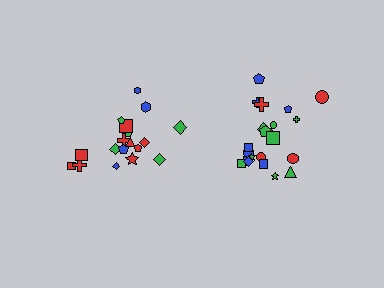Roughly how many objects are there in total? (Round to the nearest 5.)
Roughly 40 objects in total.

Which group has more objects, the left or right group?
The right group.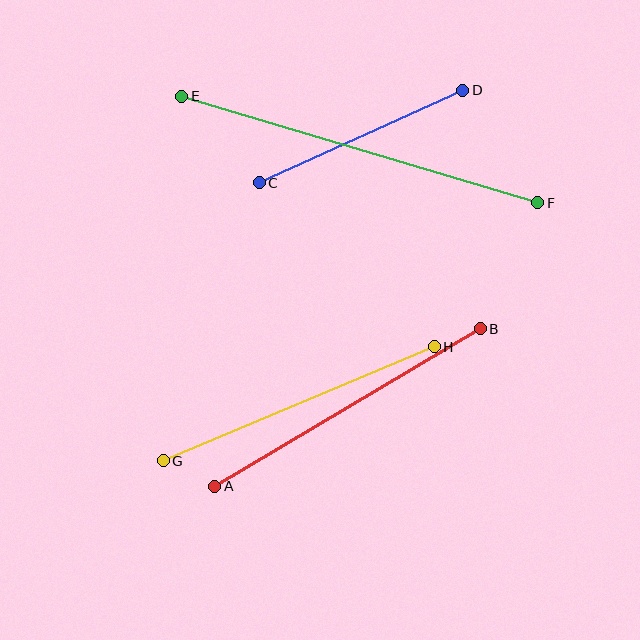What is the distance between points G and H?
The distance is approximately 294 pixels.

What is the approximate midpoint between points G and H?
The midpoint is at approximately (299, 404) pixels.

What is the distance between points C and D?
The distance is approximately 223 pixels.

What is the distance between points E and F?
The distance is approximately 372 pixels.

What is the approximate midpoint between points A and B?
The midpoint is at approximately (347, 407) pixels.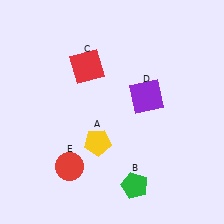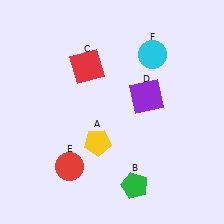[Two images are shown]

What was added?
A cyan circle (F) was added in Image 2.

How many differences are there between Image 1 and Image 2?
There is 1 difference between the two images.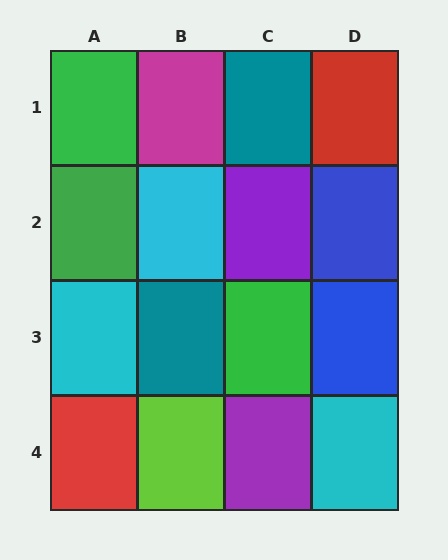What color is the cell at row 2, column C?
Purple.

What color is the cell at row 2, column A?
Green.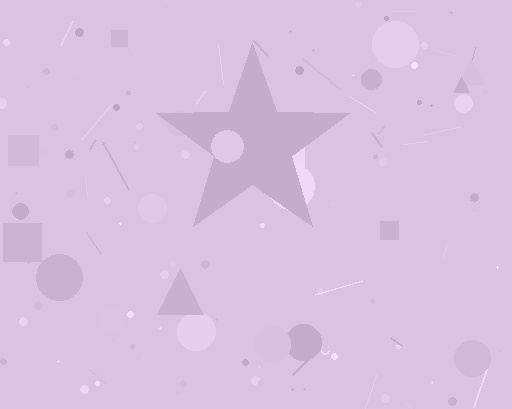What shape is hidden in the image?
A star is hidden in the image.